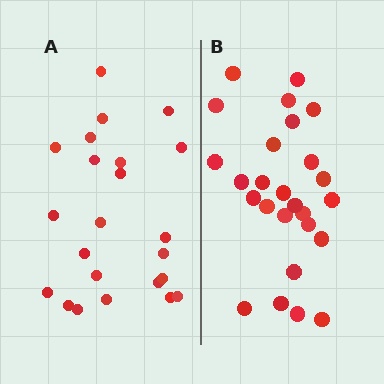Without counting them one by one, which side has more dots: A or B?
Region B (the right region) has more dots.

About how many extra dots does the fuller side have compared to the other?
Region B has just a few more — roughly 2 or 3 more dots than region A.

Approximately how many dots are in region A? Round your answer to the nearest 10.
About 20 dots. (The exact count is 23, which rounds to 20.)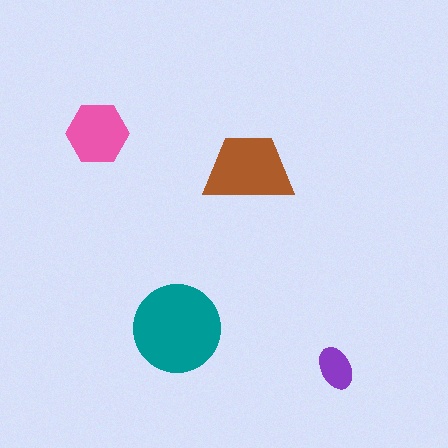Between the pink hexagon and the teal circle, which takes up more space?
The teal circle.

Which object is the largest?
The teal circle.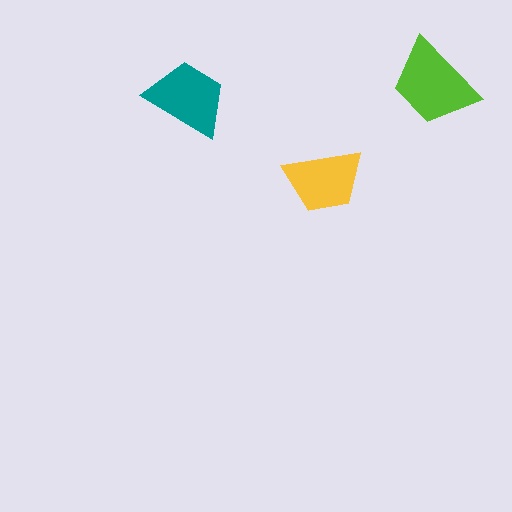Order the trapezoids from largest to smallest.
the lime one, the teal one, the yellow one.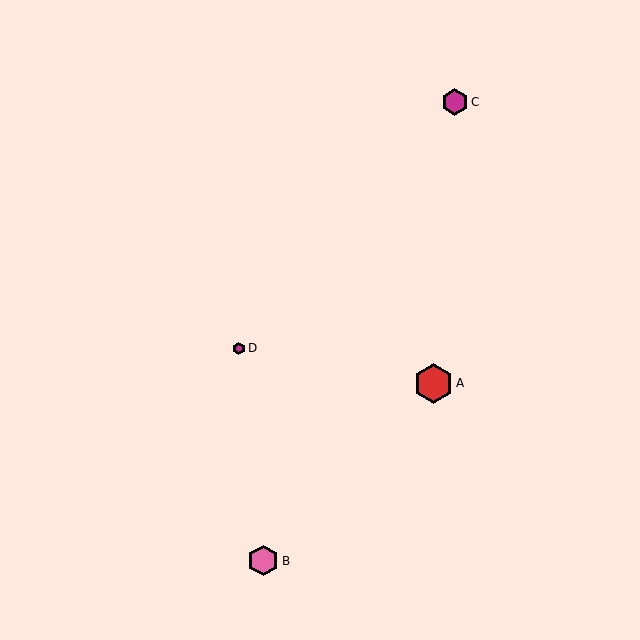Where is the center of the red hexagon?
The center of the red hexagon is at (433, 383).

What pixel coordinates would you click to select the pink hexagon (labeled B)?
Click at (263, 561) to select the pink hexagon B.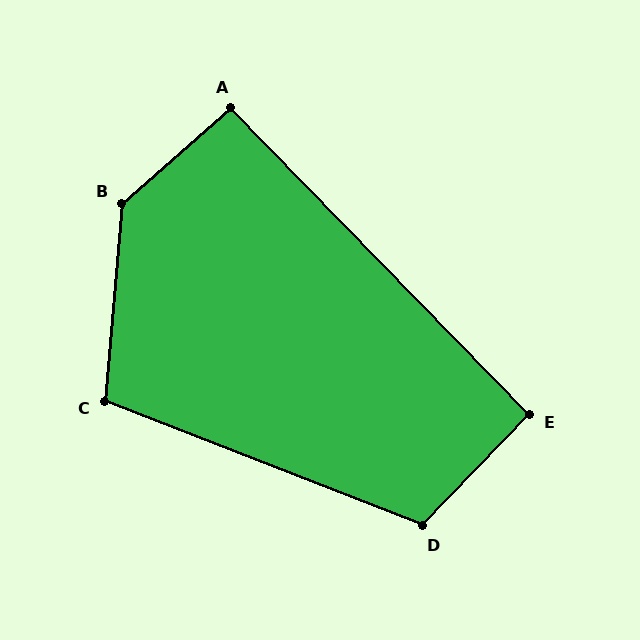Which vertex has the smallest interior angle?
E, at approximately 92 degrees.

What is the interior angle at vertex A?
Approximately 93 degrees (approximately right).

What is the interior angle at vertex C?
Approximately 107 degrees (obtuse).